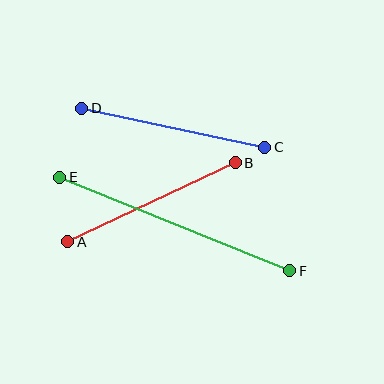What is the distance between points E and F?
The distance is approximately 248 pixels.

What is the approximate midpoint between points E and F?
The midpoint is at approximately (175, 224) pixels.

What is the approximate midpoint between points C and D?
The midpoint is at approximately (173, 128) pixels.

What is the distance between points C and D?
The distance is approximately 187 pixels.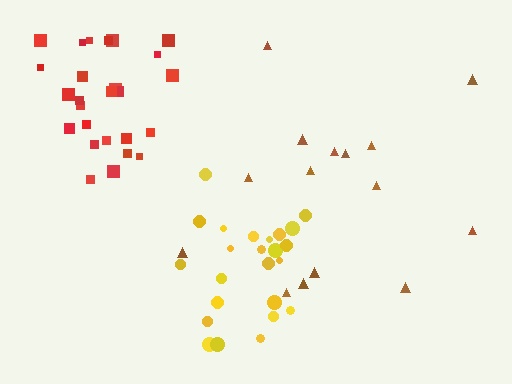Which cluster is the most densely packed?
Yellow.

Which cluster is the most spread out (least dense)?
Brown.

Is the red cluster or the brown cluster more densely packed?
Red.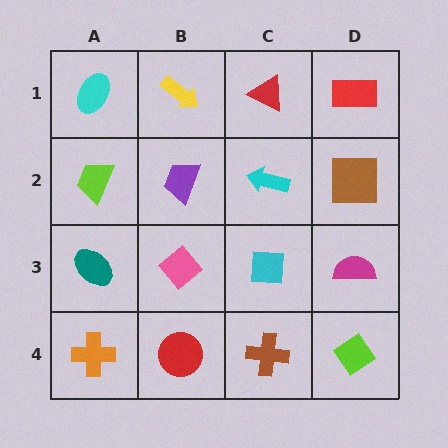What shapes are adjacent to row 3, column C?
A cyan arrow (row 2, column C), a brown cross (row 4, column C), a pink diamond (row 3, column B), a magenta semicircle (row 3, column D).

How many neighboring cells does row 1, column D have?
2.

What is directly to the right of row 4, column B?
A brown cross.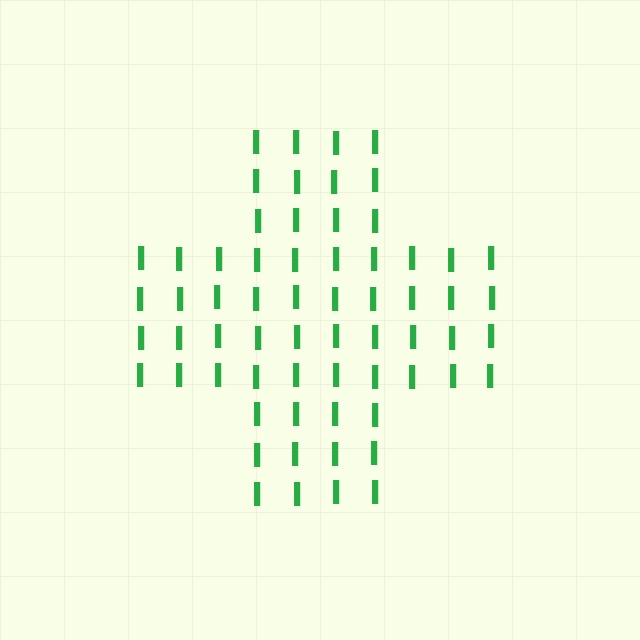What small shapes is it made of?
It is made of small letter I's.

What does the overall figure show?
The overall figure shows a cross.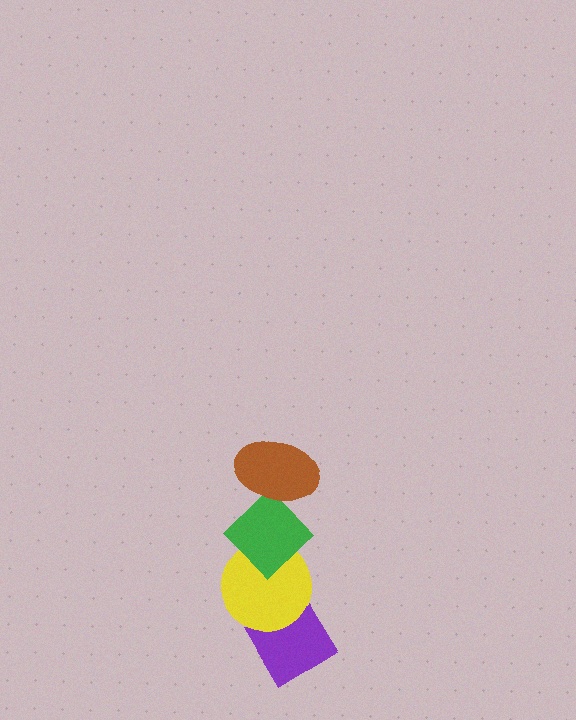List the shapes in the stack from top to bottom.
From top to bottom: the brown ellipse, the green diamond, the yellow circle, the purple diamond.